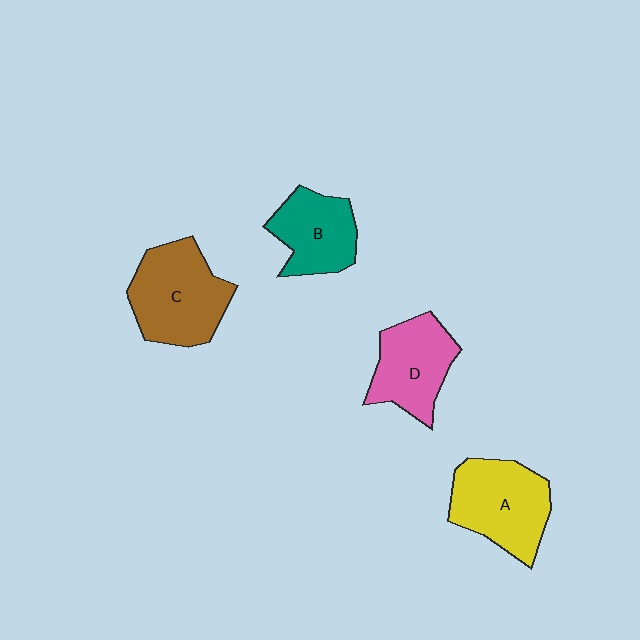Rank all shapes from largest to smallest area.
From largest to smallest: C (brown), A (yellow), D (pink), B (teal).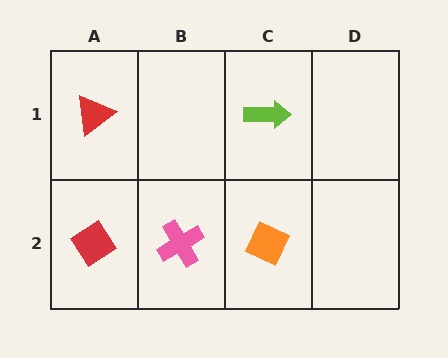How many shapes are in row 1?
2 shapes.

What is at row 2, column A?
A red diamond.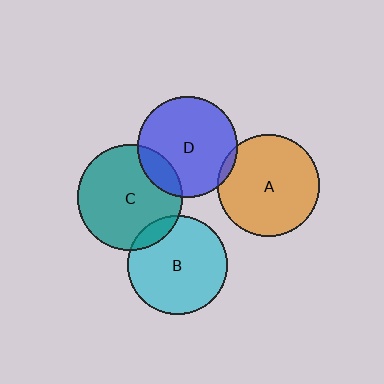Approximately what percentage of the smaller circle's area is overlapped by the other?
Approximately 10%.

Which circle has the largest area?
Circle C (teal).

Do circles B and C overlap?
Yes.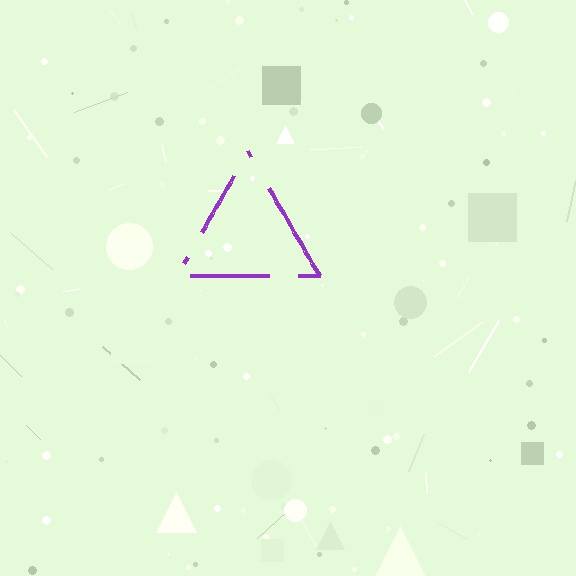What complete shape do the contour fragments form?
The contour fragments form a triangle.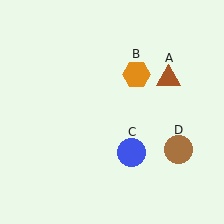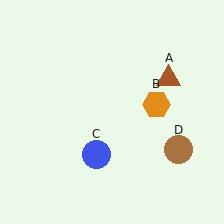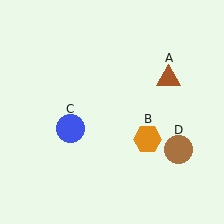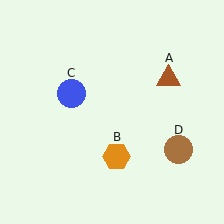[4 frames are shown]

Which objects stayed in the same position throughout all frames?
Brown triangle (object A) and brown circle (object D) remained stationary.